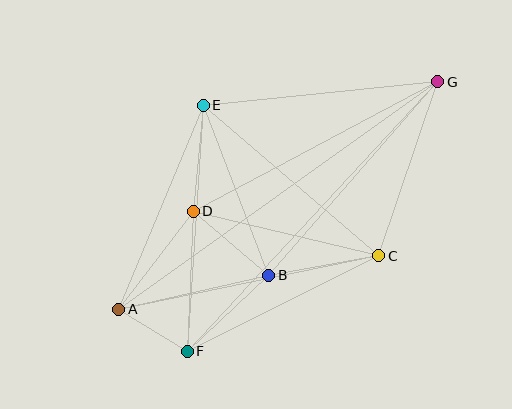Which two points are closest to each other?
Points A and F are closest to each other.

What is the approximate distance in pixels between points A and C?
The distance between A and C is approximately 266 pixels.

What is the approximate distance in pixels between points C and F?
The distance between C and F is approximately 214 pixels.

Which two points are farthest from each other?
Points A and G are farthest from each other.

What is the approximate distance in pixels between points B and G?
The distance between B and G is approximately 257 pixels.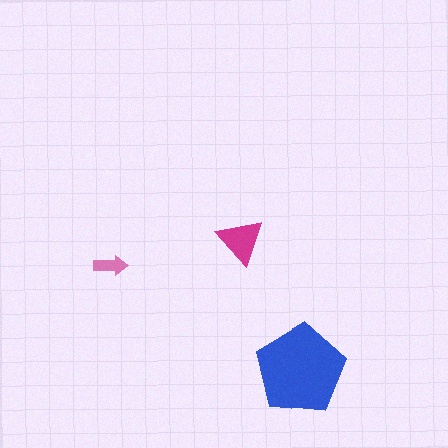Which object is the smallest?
The pink arrow.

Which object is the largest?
The blue pentagon.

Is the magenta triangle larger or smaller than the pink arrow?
Larger.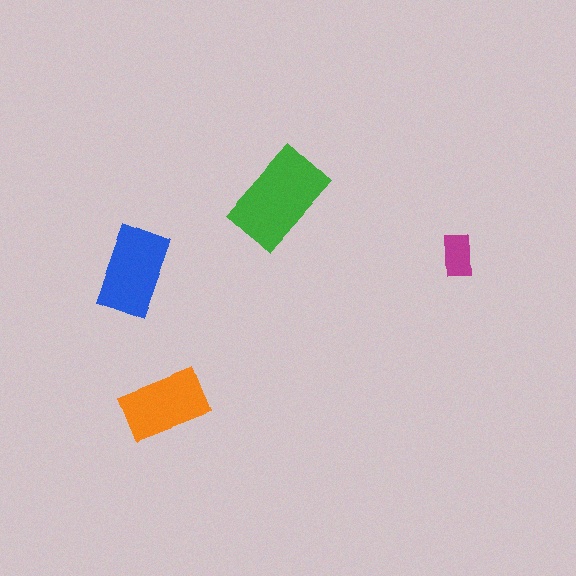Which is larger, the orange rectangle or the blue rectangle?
The blue one.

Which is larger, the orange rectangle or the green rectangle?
The green one.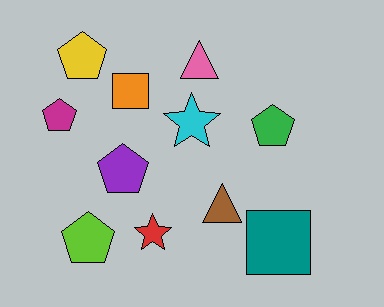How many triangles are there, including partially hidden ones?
There are 2 triangles.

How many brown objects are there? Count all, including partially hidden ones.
There is 1 brown object.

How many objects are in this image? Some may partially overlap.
There are 11 objects.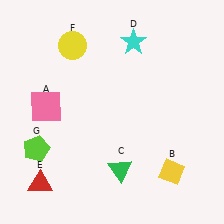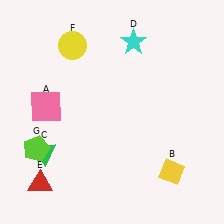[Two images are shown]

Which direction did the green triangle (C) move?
The green triangle (C) moved left.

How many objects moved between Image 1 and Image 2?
1 object moved between the two images.